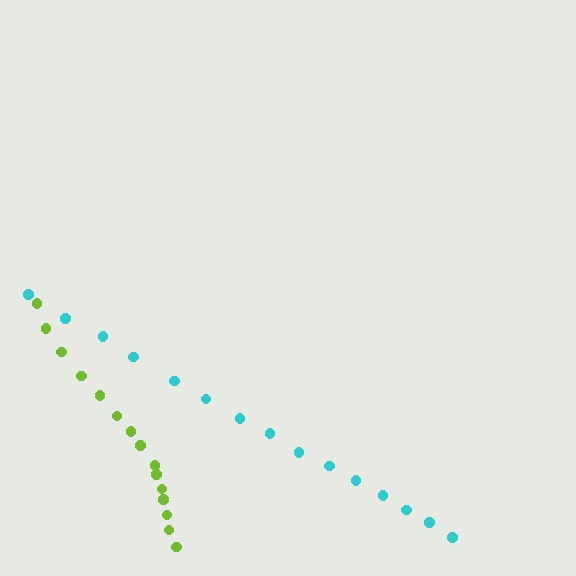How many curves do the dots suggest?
There are 2 distinct paths.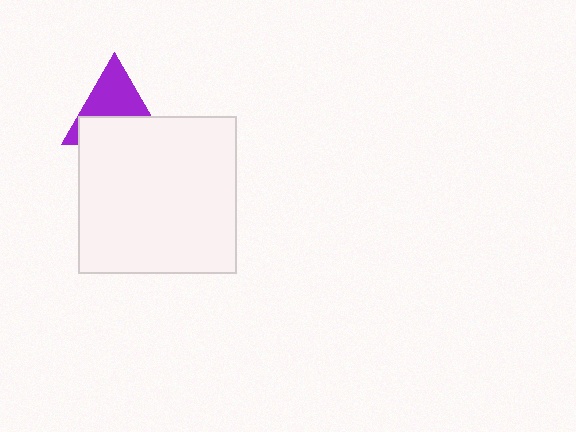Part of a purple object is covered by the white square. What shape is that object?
It is a triangle.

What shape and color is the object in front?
The object in front is a white square.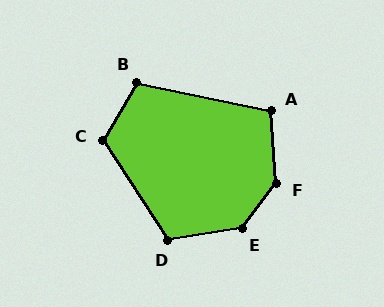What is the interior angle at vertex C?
Approximately 117 degrees (obtuse).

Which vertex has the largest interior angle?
F, at approximately 138 degrees.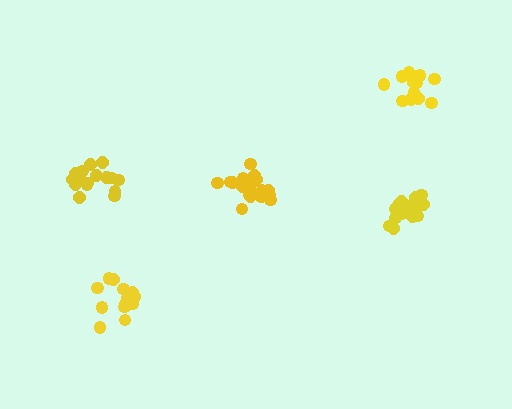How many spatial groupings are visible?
There are 5 spatial groupings.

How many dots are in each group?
Group 1: 19 dots, Group 2: 17 dots, Group 3: 15 dots, Group 4: 13 dots, Group 5: 18 dots (82 total).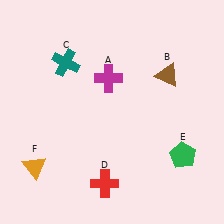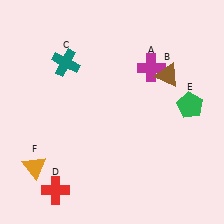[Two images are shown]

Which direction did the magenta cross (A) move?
The magenta cross (A) moved right.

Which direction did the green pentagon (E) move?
The green pentagon (E) moved up.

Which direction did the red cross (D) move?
The red cross (D) moved left.